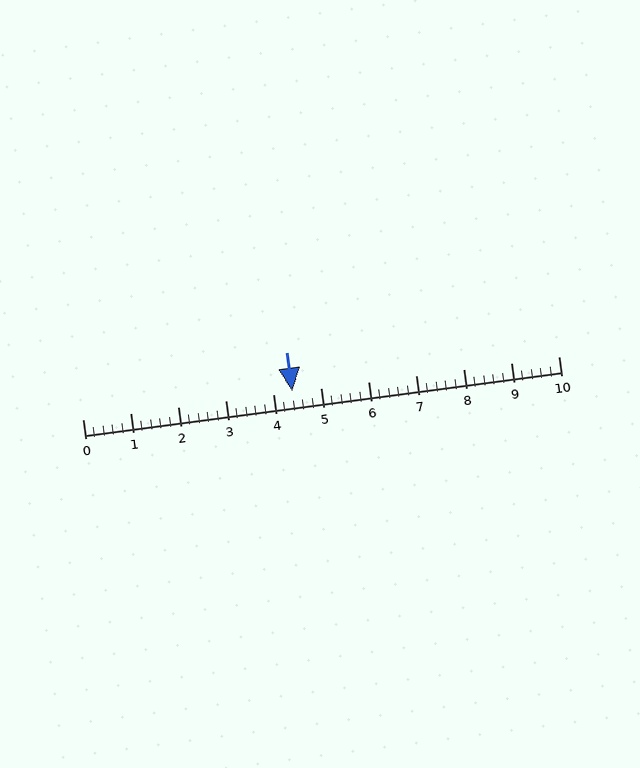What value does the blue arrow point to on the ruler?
The blue arrow points to approximately 4.4.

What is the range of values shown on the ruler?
The ruler shows values from 0 to 10.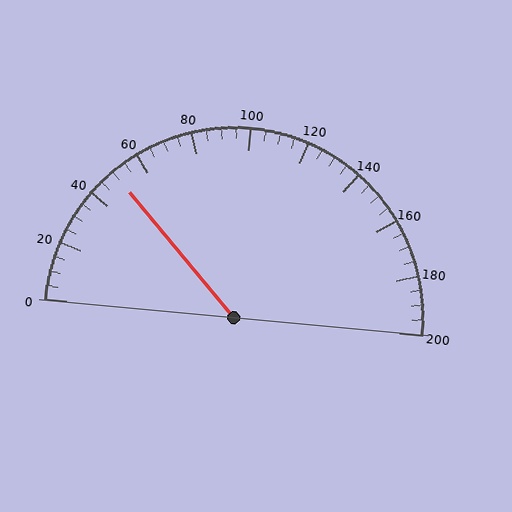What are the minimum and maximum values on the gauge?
The gauge ranges from 0 to 200.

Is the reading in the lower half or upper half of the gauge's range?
The reading is in the lower half of the range (0 to 200).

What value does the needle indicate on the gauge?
The needle indicates approximately 50.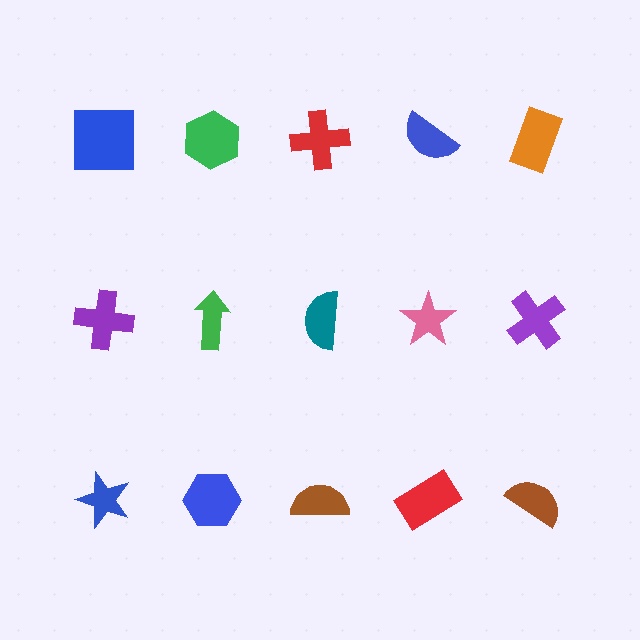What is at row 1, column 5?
An orange rectangle.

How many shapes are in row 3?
5 shapes.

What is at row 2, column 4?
A pink star.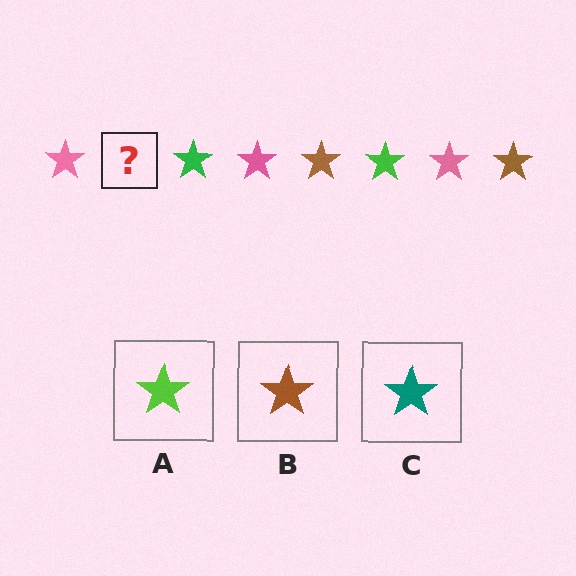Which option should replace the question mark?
Option B.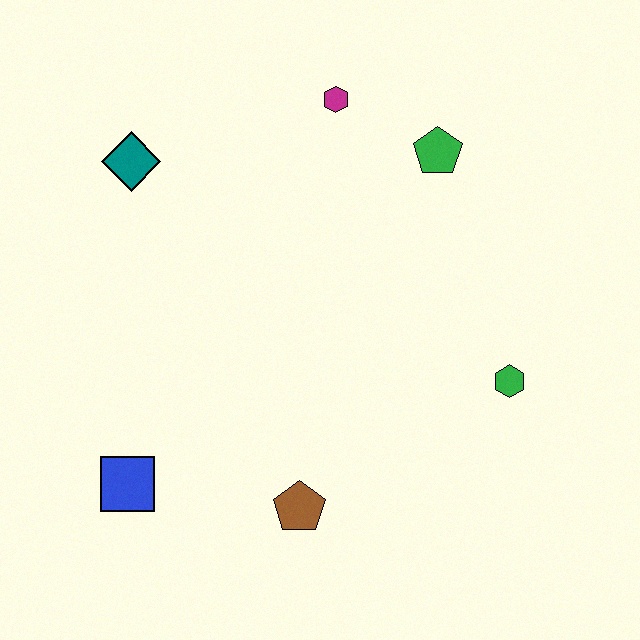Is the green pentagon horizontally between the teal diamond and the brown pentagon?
No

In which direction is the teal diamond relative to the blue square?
The teal diamond is above the blue square.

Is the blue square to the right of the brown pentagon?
No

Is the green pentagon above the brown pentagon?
Yes